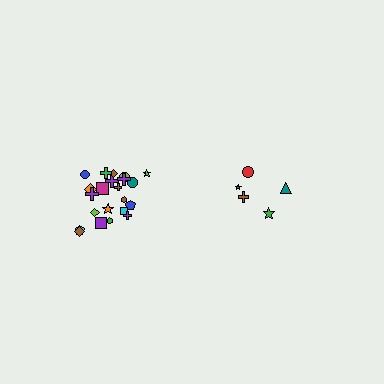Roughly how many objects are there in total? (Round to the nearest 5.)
Roughly 25 objects in total.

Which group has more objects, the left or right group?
The left group.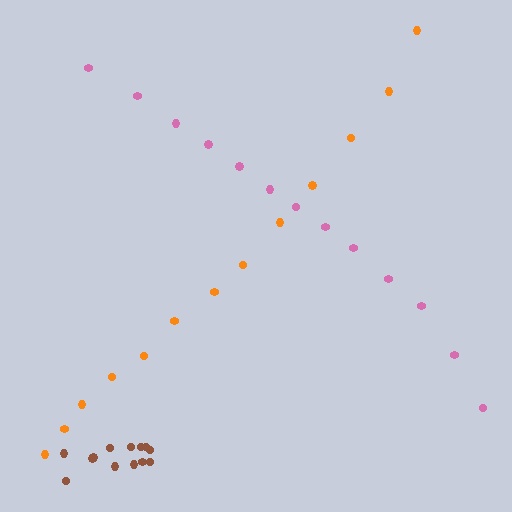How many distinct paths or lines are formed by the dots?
There are 3 distinct paths.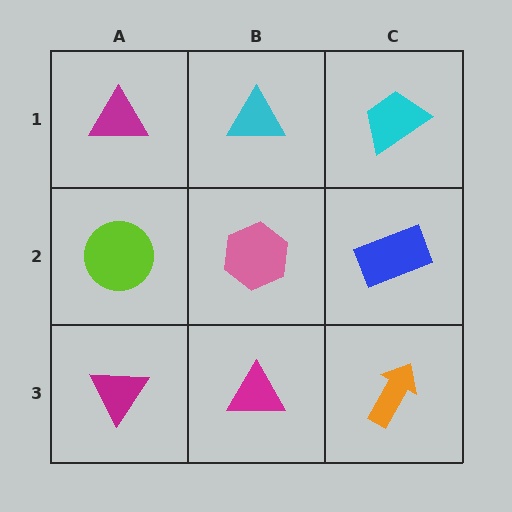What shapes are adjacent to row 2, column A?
A magenta triangle (row 1, column A), a magenta triangle (row 3, column A), a pink hexagon (row 2, column B).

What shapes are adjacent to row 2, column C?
A cyan trapezoid (row 1, column C), an orange arrow (row 3, column C), a pink hexagon (row 2, column B).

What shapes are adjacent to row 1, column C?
A blue rectangle (row 2, column C), a cyan triangle (row 1, column B).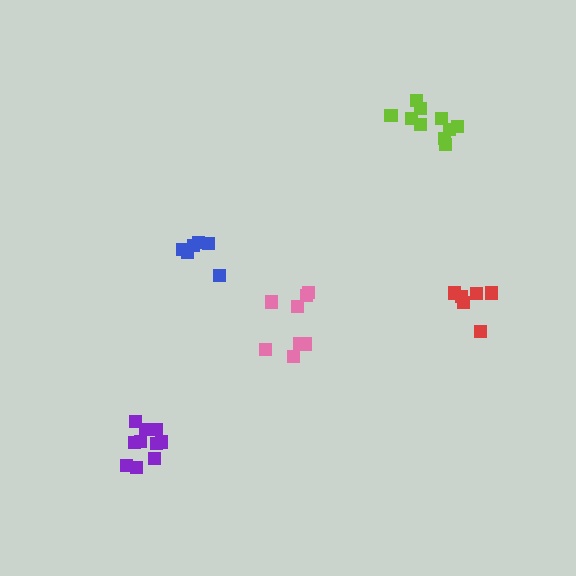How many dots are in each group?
Group 1: 10 dots, Group 2: 10 dots, Group 3: 6 dots, Group 4: 6 dots, Group 5: 8 dots (40 total).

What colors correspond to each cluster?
The clusters are colored: lime, purple, red, blue, pink.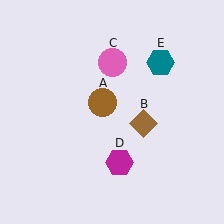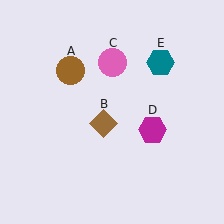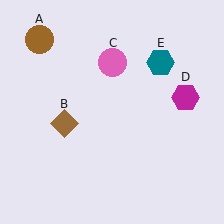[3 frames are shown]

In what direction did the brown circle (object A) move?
The brown circle (object A) moved up and to the left.